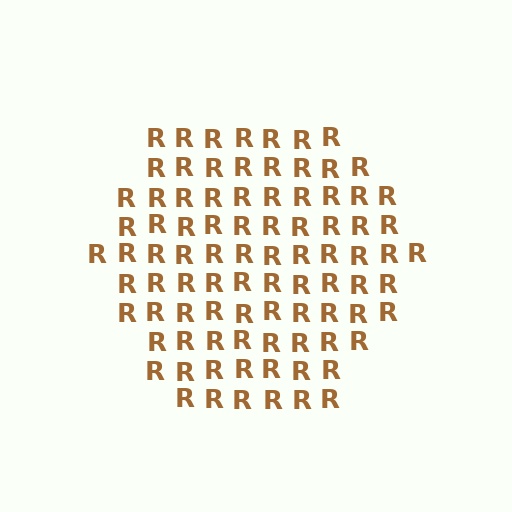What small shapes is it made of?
It is made of small letter R's.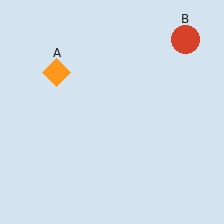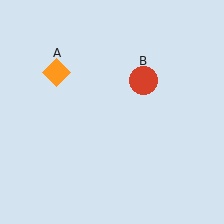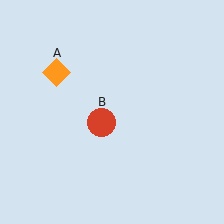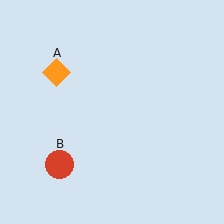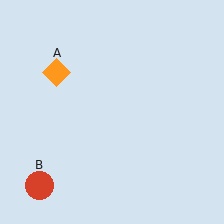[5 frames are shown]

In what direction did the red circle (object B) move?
The red circle (object B) moved down and to the left.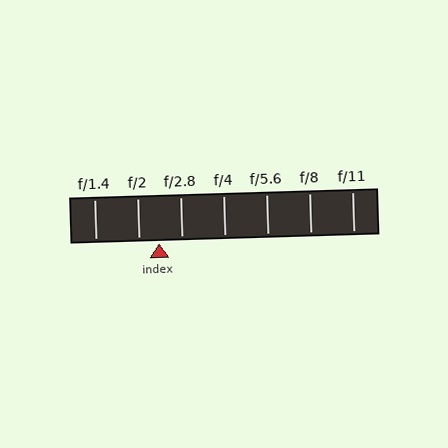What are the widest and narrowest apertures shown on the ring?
The widest aperture shown is f/1.4 and the narrowest is f/11.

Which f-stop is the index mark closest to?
The index mark is closest to f/2.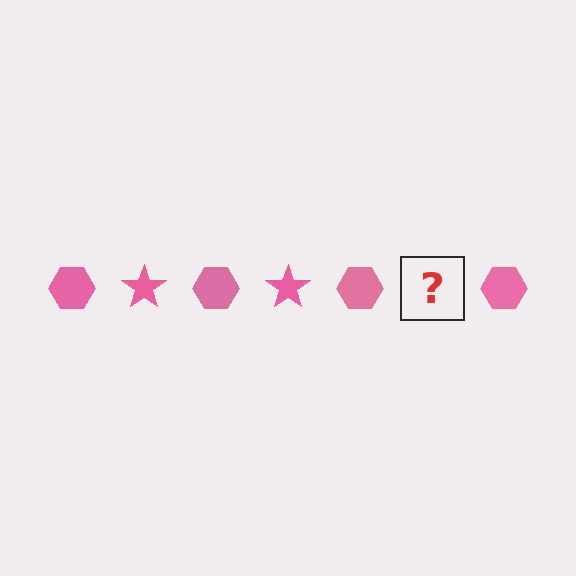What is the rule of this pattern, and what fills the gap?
The rule is that the pattern cycles through hexagon, star shapes in pink. The gap should be filled with a pink star.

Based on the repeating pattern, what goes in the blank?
The blank should be a pink star.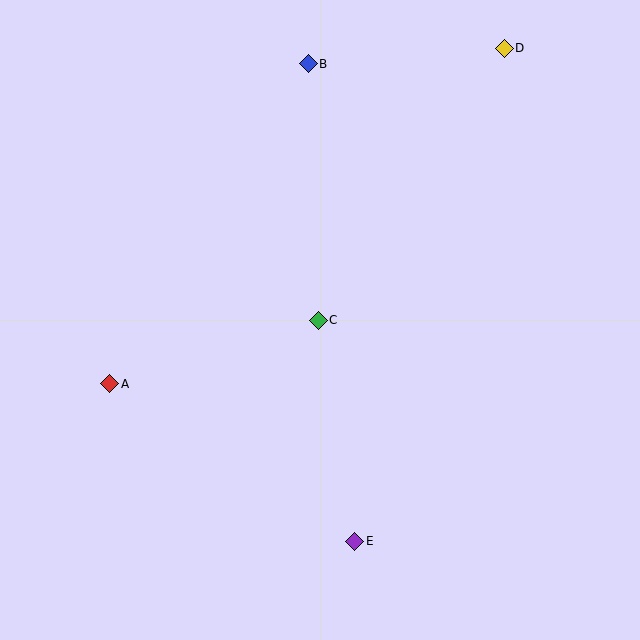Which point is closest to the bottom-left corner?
Point A is closest to the bottom-left corner.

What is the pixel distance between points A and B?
The distance between A and B is 377 pixels.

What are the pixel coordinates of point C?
Point C is at (318, 320).